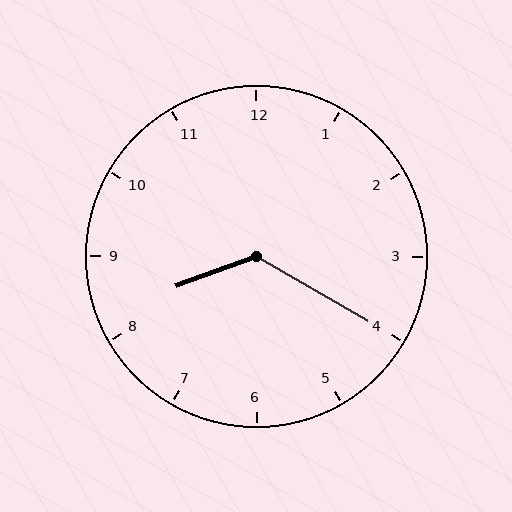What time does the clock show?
8:20.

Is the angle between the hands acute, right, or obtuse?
It is obtuse.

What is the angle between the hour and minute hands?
Approximately 130 degrees.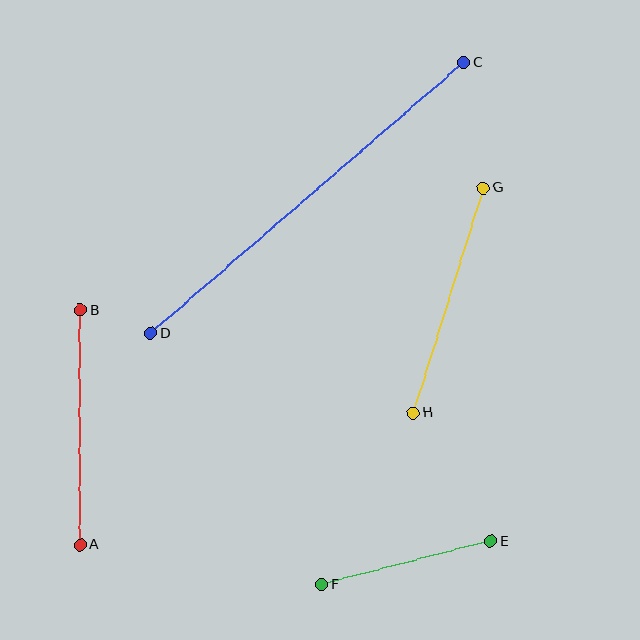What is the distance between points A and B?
The distance is approximately 235 pixels.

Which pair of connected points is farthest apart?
Points C and D are farthest apart.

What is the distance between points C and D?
The distance is approximately 414 pixels.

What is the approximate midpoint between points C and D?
The midpoint is at approximately (307, 198) pixels.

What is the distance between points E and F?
The distance is approximately 174 pixels.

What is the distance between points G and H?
The distance is approximately 235 pixels.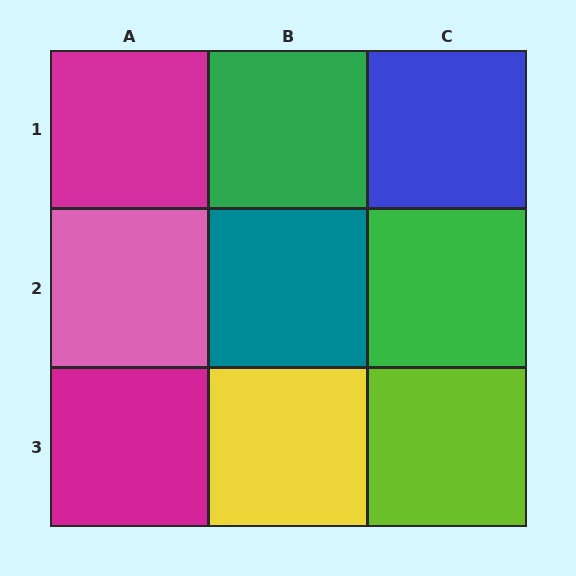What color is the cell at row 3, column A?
Magenta.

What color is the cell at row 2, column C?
Green.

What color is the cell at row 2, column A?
Pink.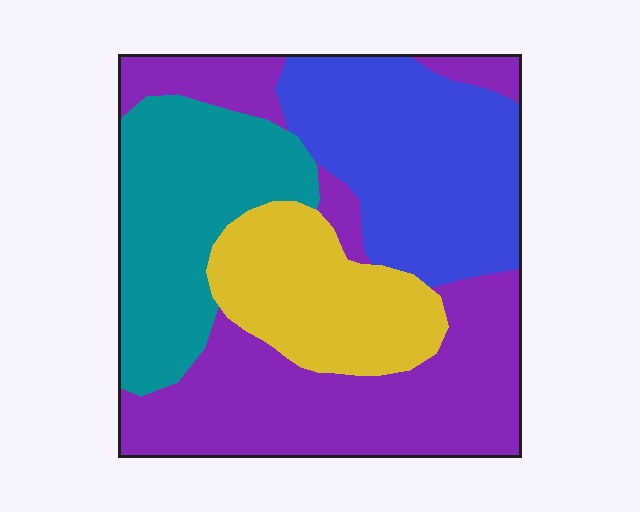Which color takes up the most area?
Purple, at roughly 35%.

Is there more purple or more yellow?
Purple.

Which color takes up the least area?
Yellow, at roughly 15%.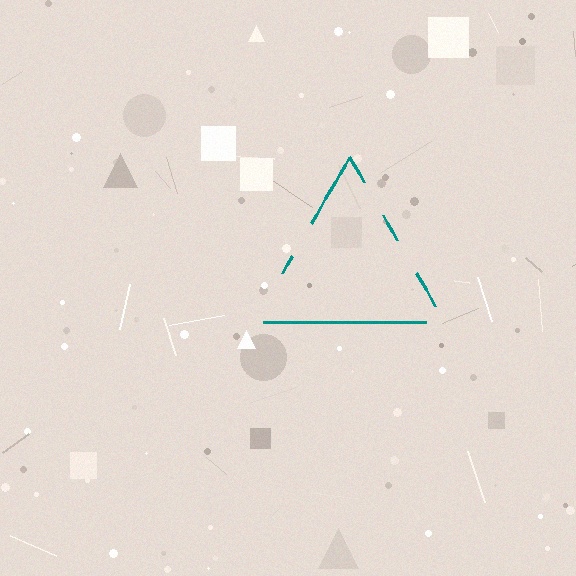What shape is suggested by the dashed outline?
The dashed outline suggests a triangle.